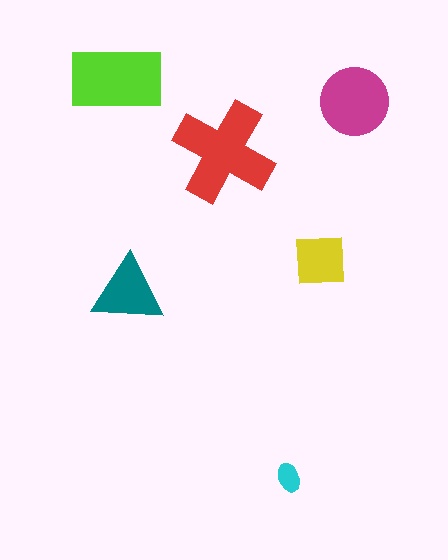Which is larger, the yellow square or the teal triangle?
The teal triangle.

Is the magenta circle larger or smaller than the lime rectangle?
Smaller.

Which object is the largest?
The red cross.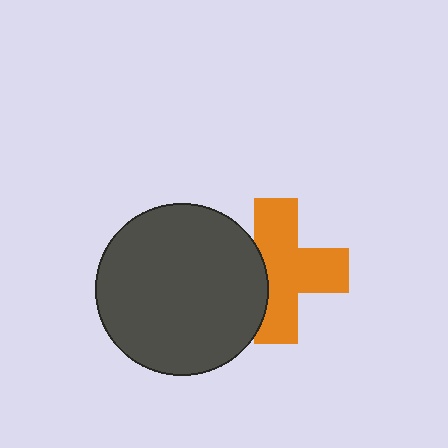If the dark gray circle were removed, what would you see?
You would see the complete orange cross.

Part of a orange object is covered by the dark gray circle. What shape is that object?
It is a cross.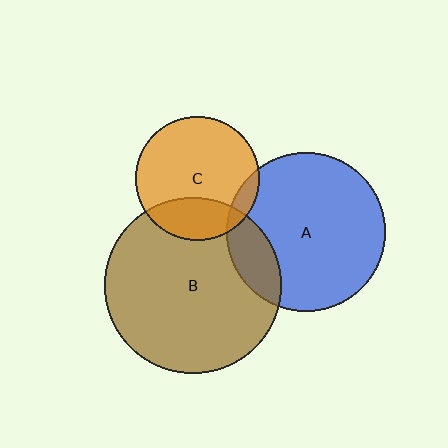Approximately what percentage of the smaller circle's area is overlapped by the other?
Approximately 15%.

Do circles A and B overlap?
Yes.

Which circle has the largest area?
Circle B (brown).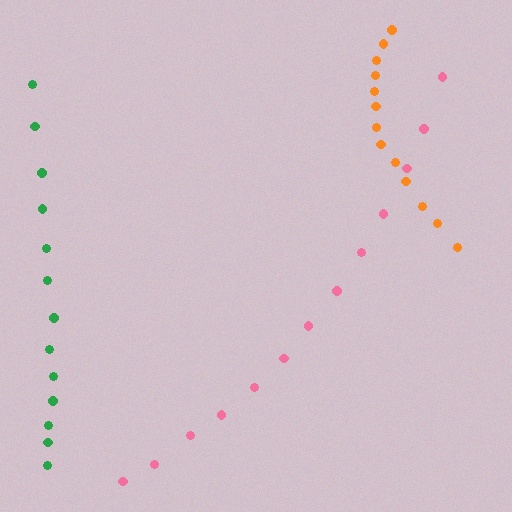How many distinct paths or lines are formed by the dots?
There are 3 distinct paths.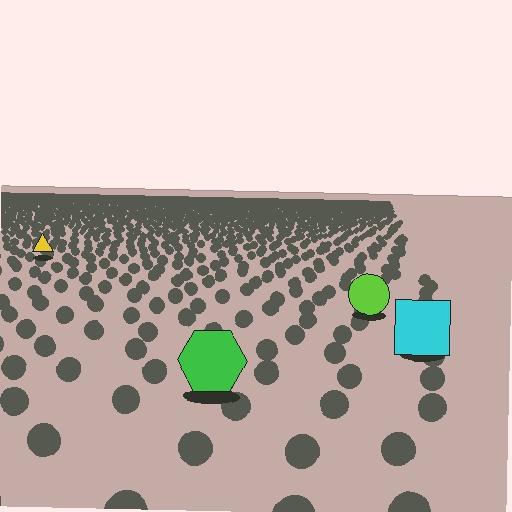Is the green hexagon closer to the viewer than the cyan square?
Yes. The green hexagon is closer — you can tell from the texture gradient: the ground texture is coarser near it.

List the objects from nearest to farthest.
From nearest to farthest: the green hexagon, the cyan square, the lime circle, the yellow triangle.